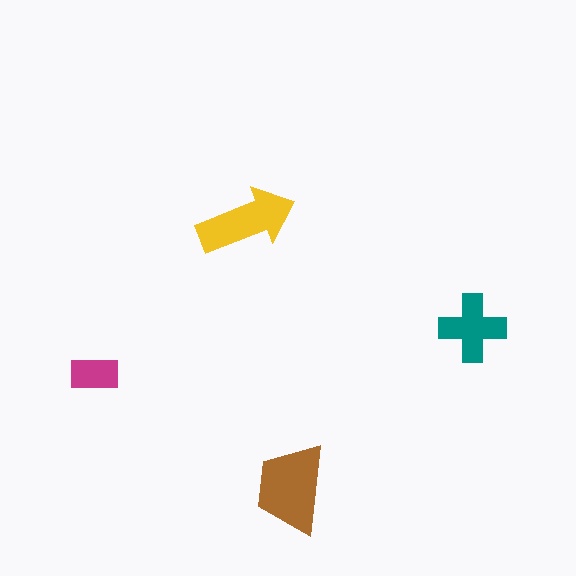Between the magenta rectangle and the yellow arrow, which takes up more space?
The yellow arrow.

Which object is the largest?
The brown trapezoid.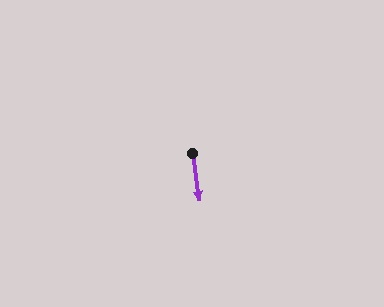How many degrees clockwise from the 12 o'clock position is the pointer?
Approximately 171 degrees.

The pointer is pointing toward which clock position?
Roughly 6 o'clock.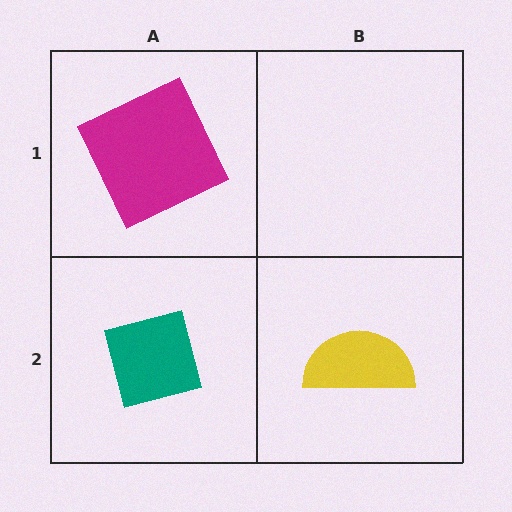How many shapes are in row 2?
2 shapes.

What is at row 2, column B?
A yellow semicircle.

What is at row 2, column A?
A teal square.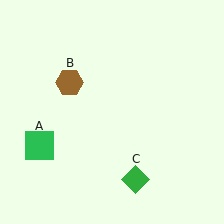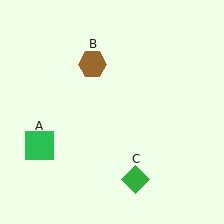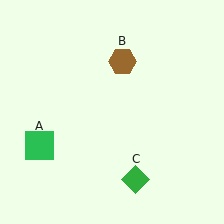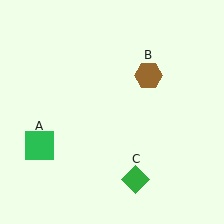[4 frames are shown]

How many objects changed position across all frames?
1 object changed position: brown hexagon (object B).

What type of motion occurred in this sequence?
The brown hexagon (object B) rotated clockwise around the center of the scene.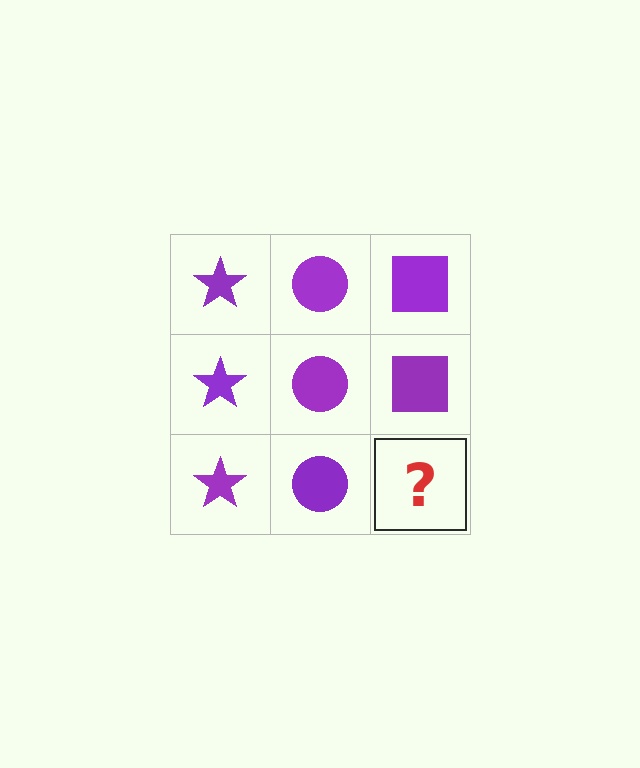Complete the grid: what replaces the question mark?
The question mark should be replaced with a purple square.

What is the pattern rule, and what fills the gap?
The rule is that each column has a consistent shape. The gap should be filled with a purple square.